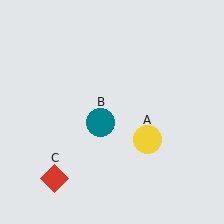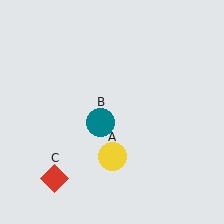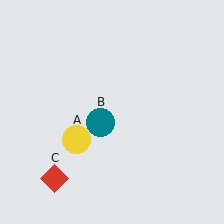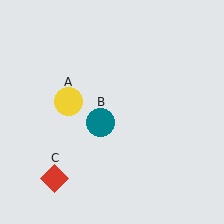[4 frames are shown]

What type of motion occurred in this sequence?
The yellow circle (object A) rotated clockwise around the center of the scene.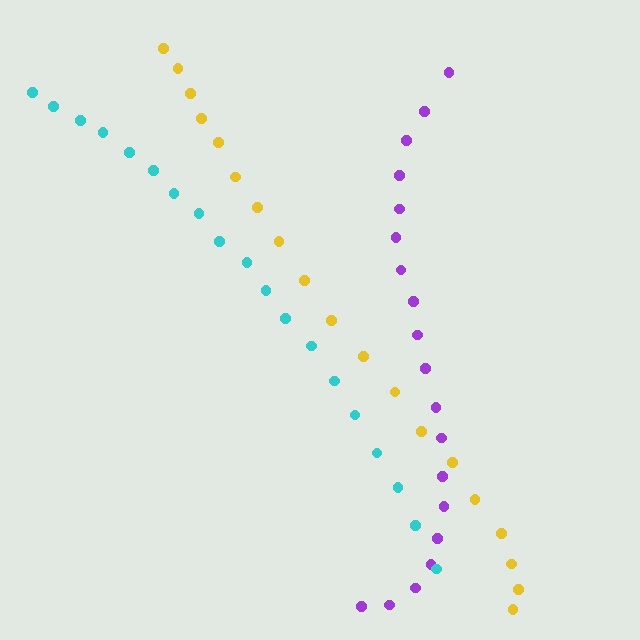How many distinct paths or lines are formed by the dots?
There are 3 distinct paths.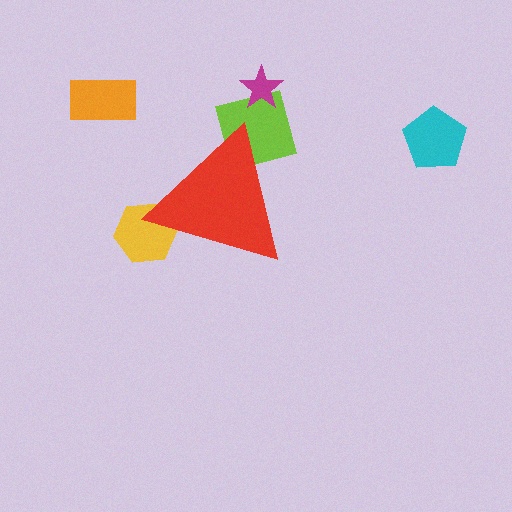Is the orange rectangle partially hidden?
No, the orange rectangle is fully visible.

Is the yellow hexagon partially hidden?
Yes, the yellow hexagon is partially hidden behind the red triangle.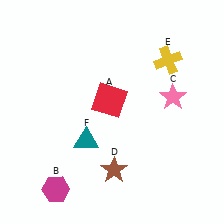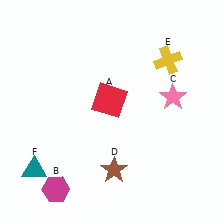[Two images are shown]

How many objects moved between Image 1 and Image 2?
1 object moved between the two images.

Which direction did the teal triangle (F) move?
The teal triangle (F) moved left.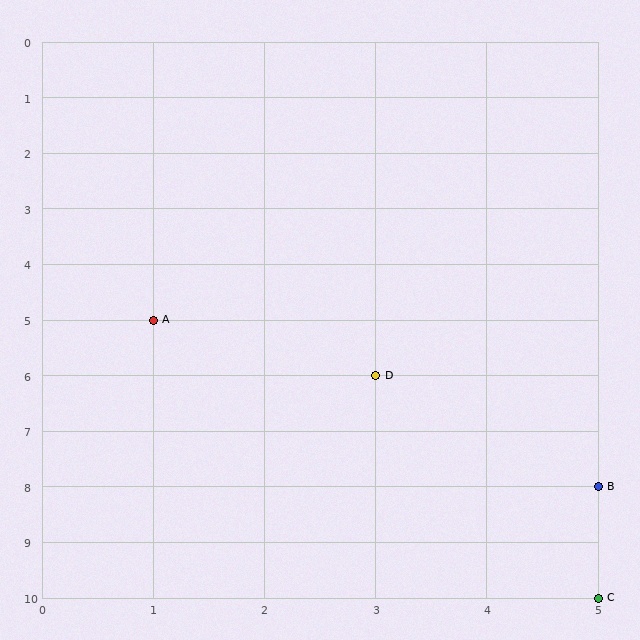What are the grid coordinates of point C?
Point C is at grid coordinates (5, 10).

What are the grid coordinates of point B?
Point B is at grid coordinates (5, 8).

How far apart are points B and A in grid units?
Points B and A are 4 columns and 3 rows apart (about 5.0 grid units diagonally).